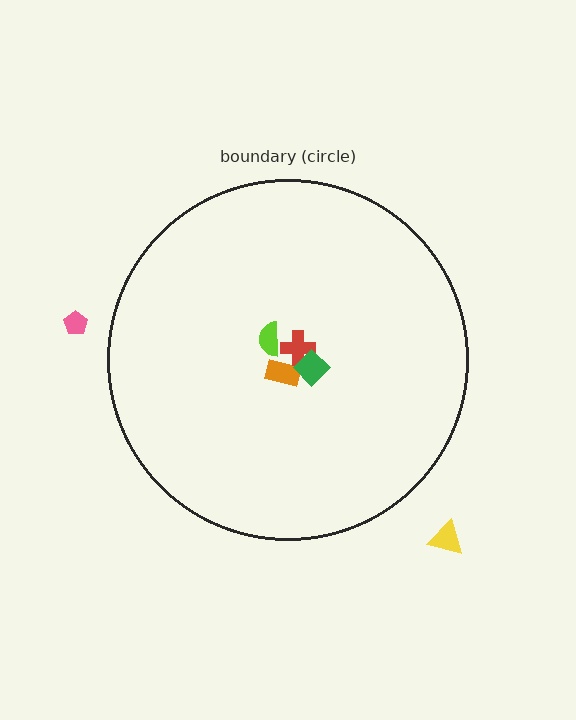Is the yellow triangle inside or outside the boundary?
Outside.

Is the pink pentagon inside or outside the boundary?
Outside.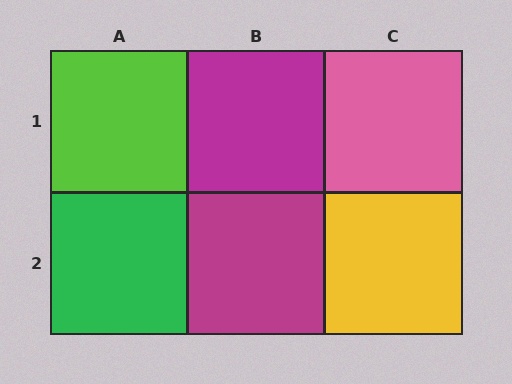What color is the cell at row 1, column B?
Magenta.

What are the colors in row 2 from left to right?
Green, magenta, yellow.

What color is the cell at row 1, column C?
Pink.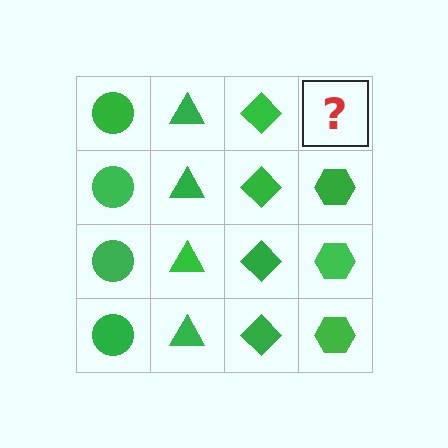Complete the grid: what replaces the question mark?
The question mark should be replaced with a green hexagon.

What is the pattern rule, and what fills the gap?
The rule is that each column has a consistent shape. The gap should be filled with a green hexagon.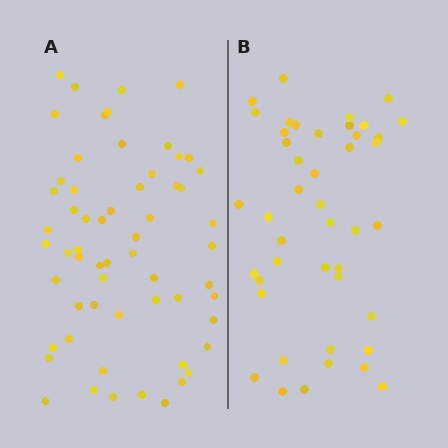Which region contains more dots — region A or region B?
Region A (the left region) has more dots.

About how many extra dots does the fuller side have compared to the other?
Region A has approximately 15 more dots than region B.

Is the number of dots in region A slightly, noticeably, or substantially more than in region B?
Region A has noticeably more, but not dramatically so. The ratio is roughly 1.4 to 1.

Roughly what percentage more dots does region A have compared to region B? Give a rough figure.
About 35% more.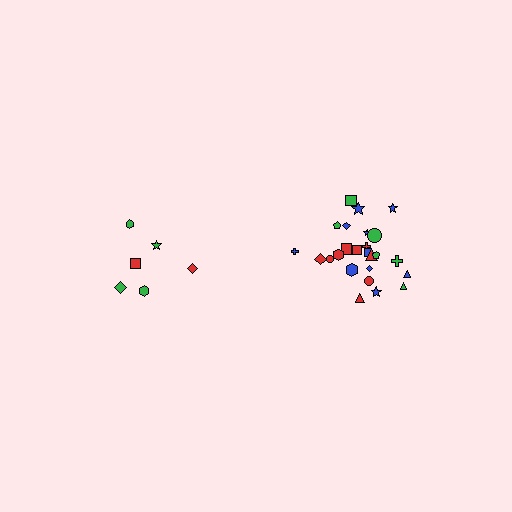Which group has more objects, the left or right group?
The right group.